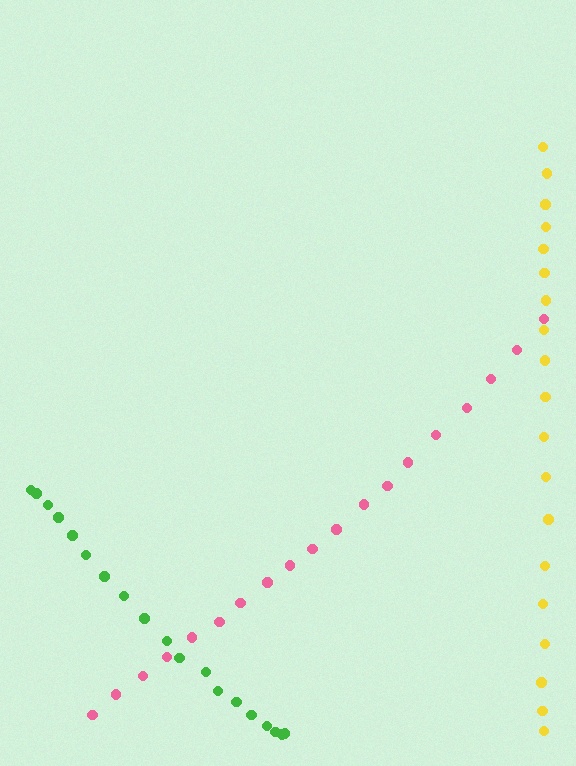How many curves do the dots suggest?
There are 3 distinct paths.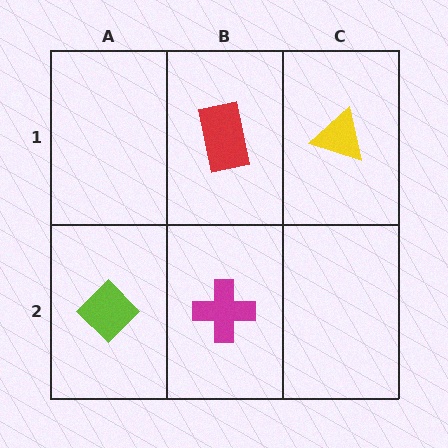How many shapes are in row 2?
2 shapes.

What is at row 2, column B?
A magenta cross.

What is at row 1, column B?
A red rectangle.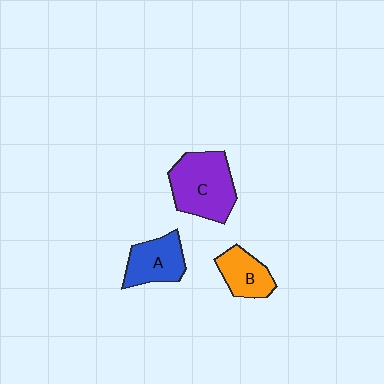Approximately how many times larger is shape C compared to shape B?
Approximately 1.8 times.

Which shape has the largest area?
Shape C (purple).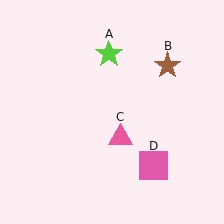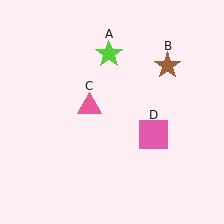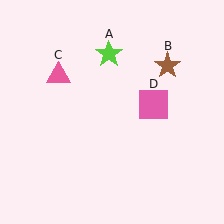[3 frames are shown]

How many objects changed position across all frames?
2 objects changed position: pink triangle (object C), pink square (object D).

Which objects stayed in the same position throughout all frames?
Lime star (object A) and brown star (object B) remained stationary.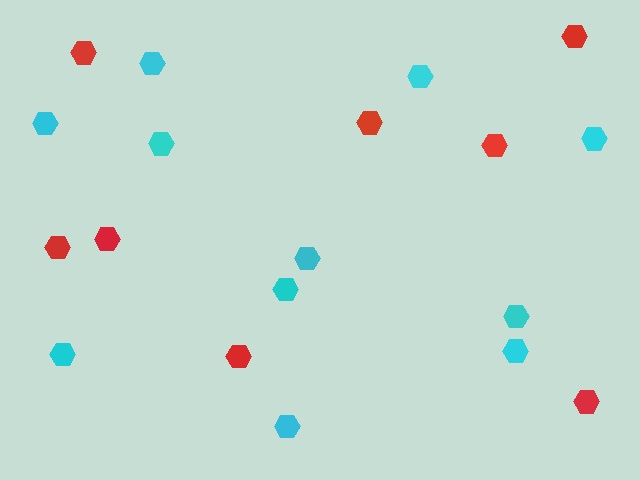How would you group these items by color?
There are 2 groups: one group of cyan hexagons (11) and one group of red hexagons (8).